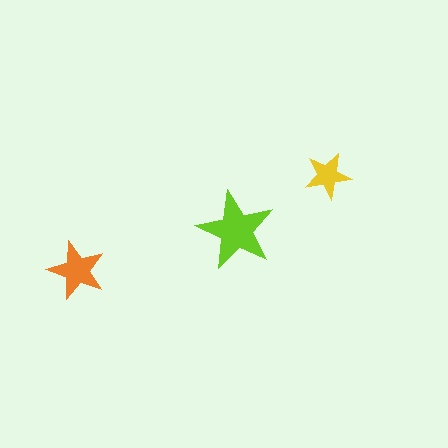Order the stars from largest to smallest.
the lime one, the orange one, the yellow one.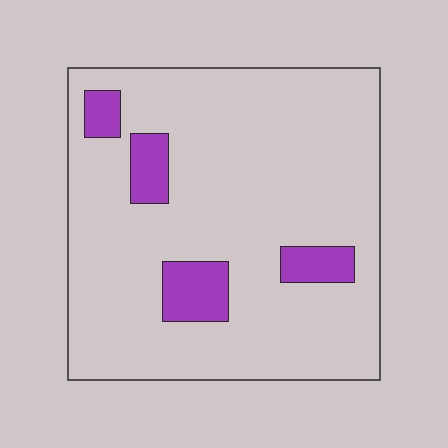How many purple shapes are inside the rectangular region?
4.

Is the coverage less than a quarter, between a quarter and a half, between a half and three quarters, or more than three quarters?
Less than a quarter.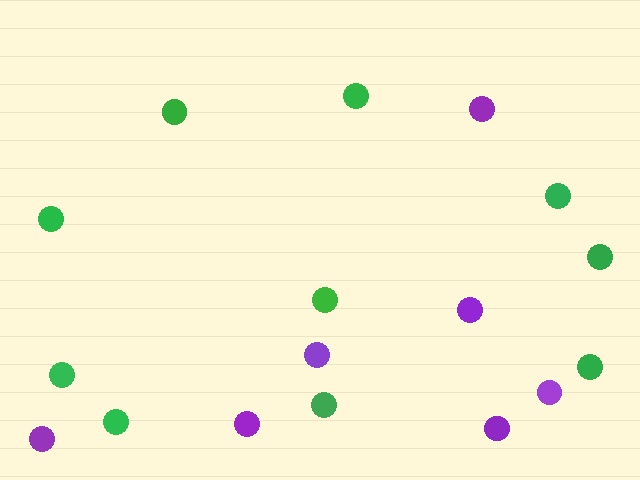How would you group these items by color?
There are 2 groups: one group of green circles (10) and one group of purple circles (7).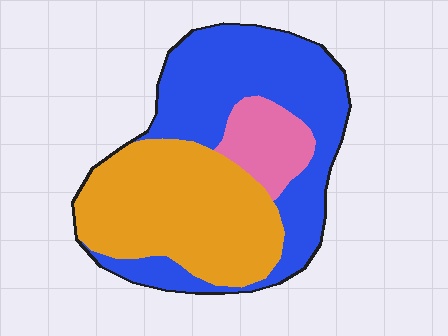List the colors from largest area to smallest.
From largest to smallest: blue, orange, pink.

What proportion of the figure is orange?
Orange covers about 40% of the figure.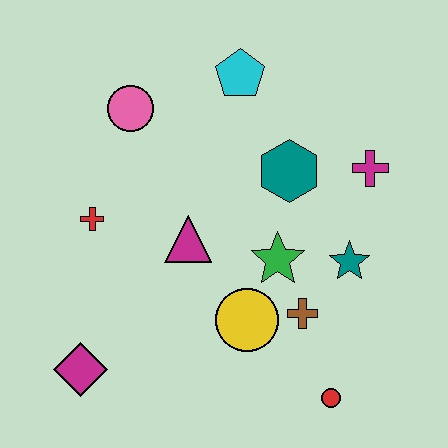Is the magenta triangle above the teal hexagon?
No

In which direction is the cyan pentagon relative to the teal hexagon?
The cyan pentagon is above the teal hexagon.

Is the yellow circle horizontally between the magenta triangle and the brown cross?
Yes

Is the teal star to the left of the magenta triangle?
No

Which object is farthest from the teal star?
The magenta diamond is farthest from the teal star.